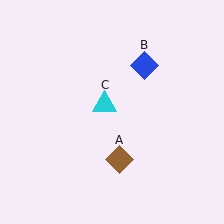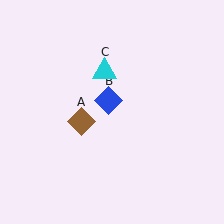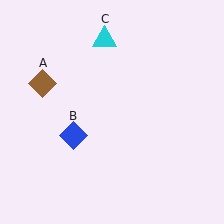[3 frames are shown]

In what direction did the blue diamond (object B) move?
The blue diamond (object B) moved down and to the left.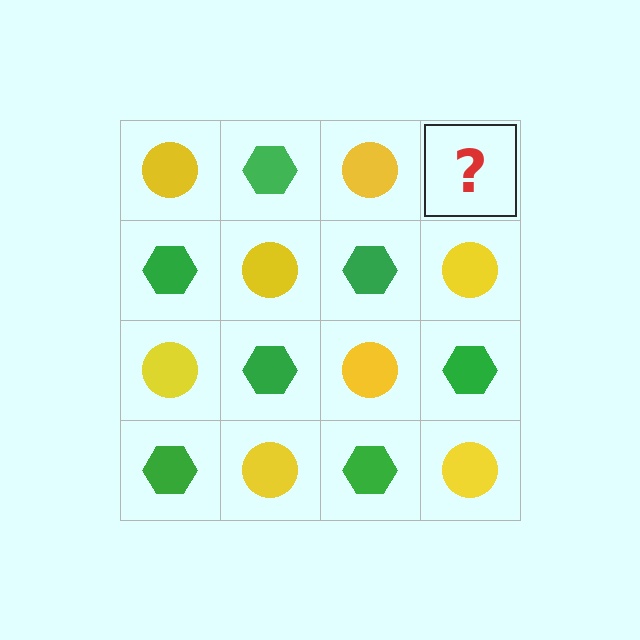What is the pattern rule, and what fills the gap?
The rule is that it alternates yellow circle and green hexagon in a checkerboard pattern. The gap should be filled with a green hexagon.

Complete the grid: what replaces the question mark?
The question mark should be replaced with a green hexagon.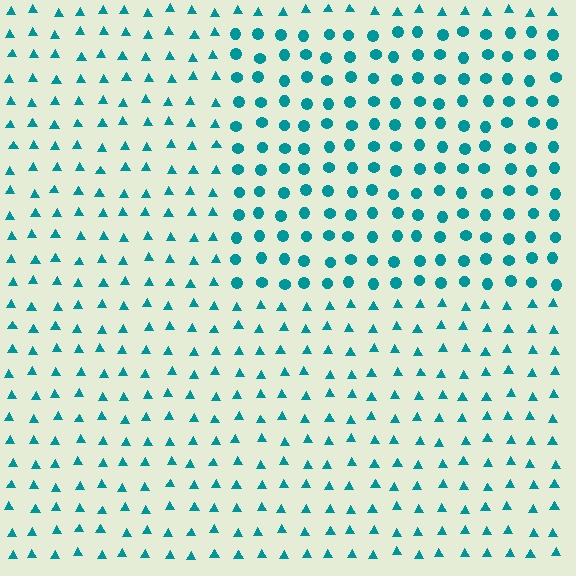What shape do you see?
I see a rectangle.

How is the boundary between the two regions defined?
The boundary is defined by a change in element shape: circles inside vs. triangles outside. All elements share the same color and spacing.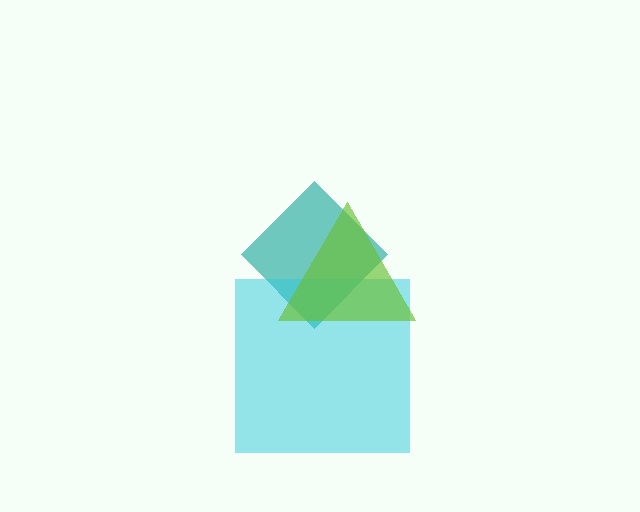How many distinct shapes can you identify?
There are 3 distinct shapes: a teal diamond, a cyan square, a lime triangle.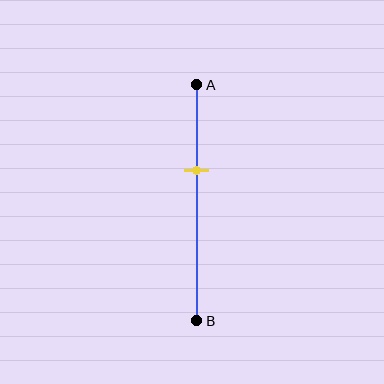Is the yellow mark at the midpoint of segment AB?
No, the mark is at about 35% from A, not at the 50% midpoint.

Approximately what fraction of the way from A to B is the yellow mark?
The yellow mark is approximately 35% of the way from A to B.